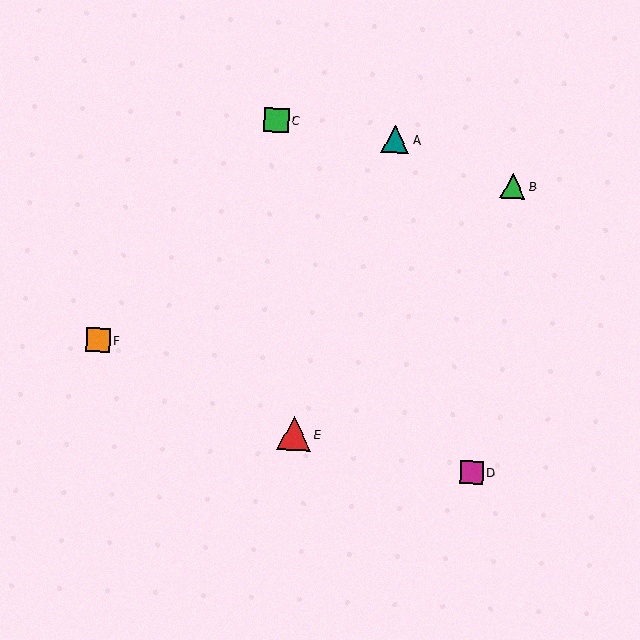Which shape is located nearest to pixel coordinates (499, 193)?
The green triangle (labeled B) at (513, 186) is nearest to that location.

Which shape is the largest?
The red triangle (labeled E) is the largest.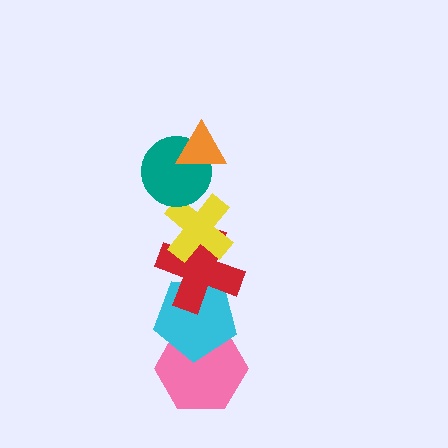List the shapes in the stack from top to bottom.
From top to bottom: the orange triangle, the teal circle, the yellow cross, the red cross, the cyan pentagon, the pink hexagon.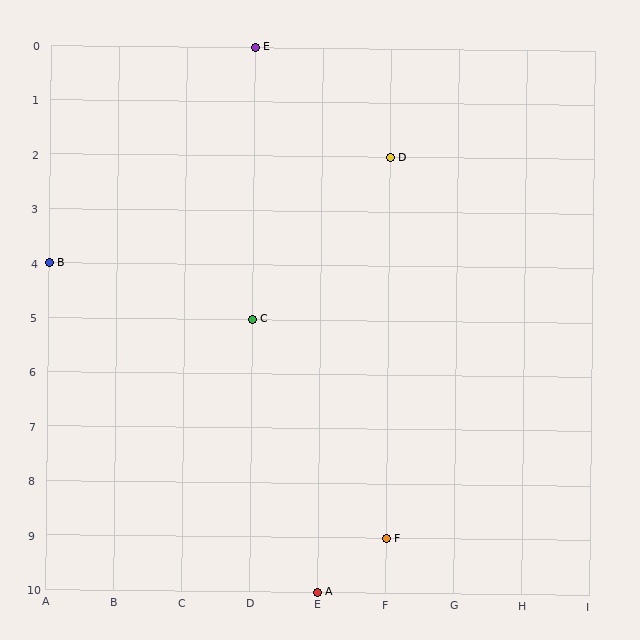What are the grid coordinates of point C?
Point C is at grid coordinates (D, 5).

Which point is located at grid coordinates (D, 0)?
Point E is at (D, 0).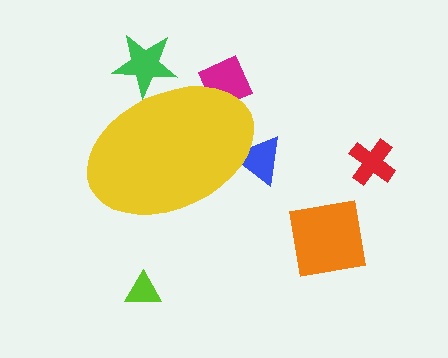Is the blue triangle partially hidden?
Yes, the blue triangle is partially hidden behind the yellow ellipse.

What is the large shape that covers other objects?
A yellow ellipse.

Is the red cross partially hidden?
No, the red cross is fully visible.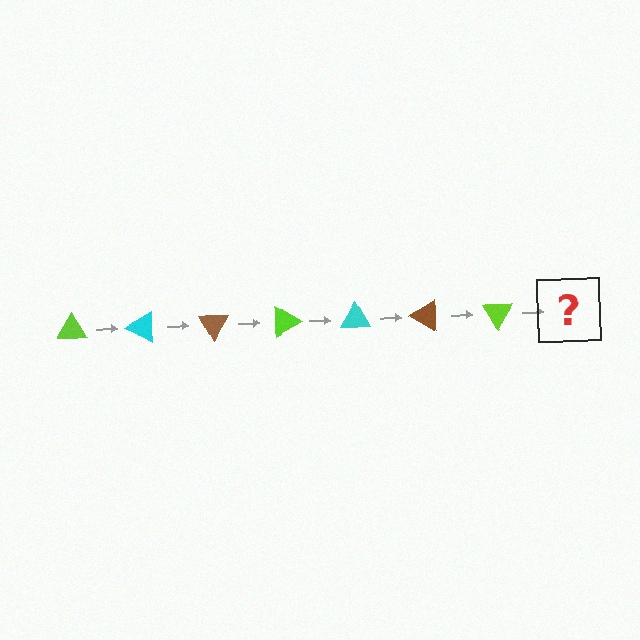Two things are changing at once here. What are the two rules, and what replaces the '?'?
The two rules are that it rotates 30 degrees each step and the color cycles through lime, cyan, and brown. The '?' should be a cyan triangle, rotated 210 degrees from the start.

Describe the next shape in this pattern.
It should be a cyan triangle, rotated 210 degrees from the start.